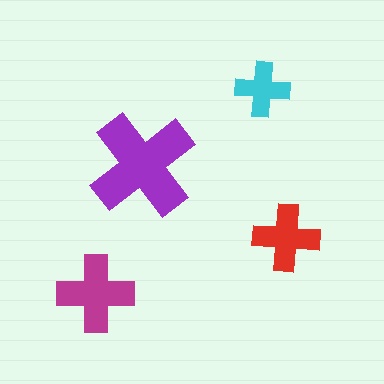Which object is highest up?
The cyan cross is topmost.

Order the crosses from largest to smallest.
the purple one, the magenta one, the red one, the cyan one.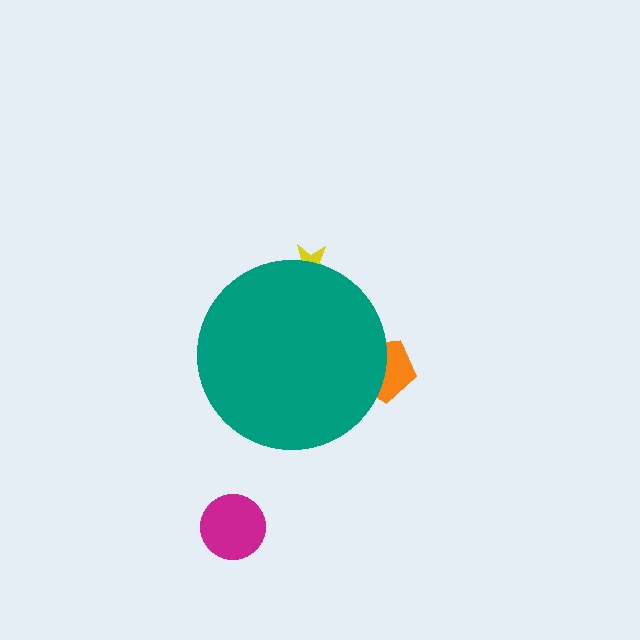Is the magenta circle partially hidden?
No, the magenta circle is fully visible.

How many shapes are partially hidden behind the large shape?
2 shapes are partially hidden.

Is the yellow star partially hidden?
Yes, the yellow star is partially hidden behind the teal circle.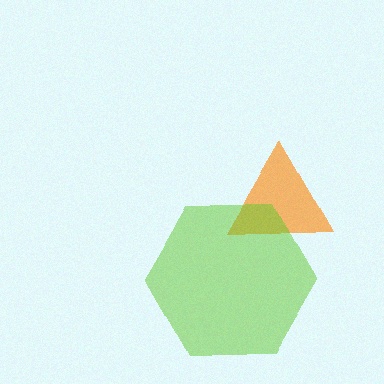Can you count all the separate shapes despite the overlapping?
Yes, there are 2 separate shapes.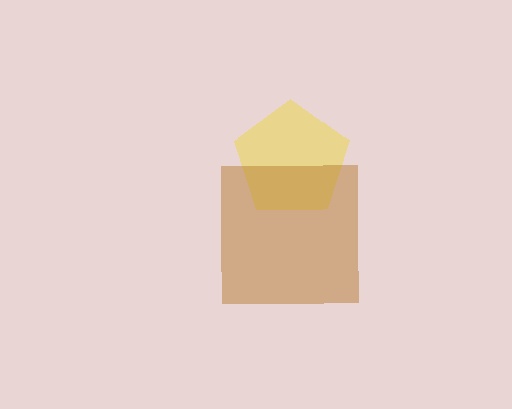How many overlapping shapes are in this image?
There are 2 overlapping shapes in the image.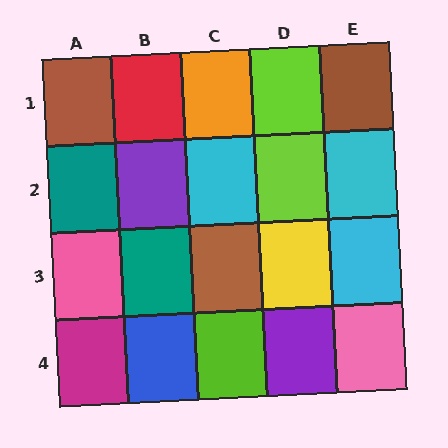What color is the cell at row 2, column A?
Teal.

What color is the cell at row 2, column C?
Cyan.